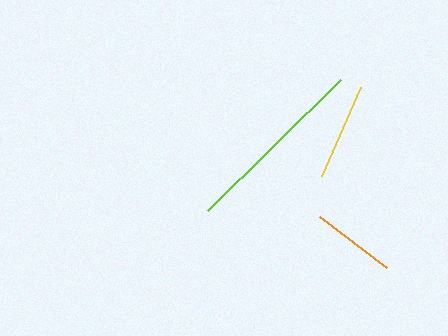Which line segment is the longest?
The lime line is the longest at approximately 188 pixels.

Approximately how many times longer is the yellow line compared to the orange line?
The yellow line is approximately 1.2 times the length of the orange line.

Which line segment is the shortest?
The orange line is the shortest at approximately 84 pixels.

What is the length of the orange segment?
The orange segment is approximately 84 pixels long.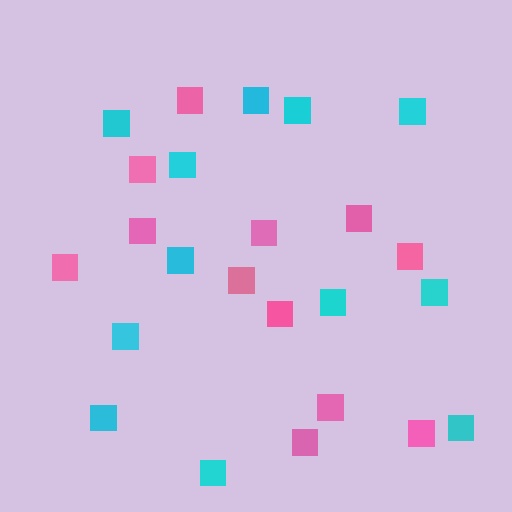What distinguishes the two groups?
There are 2 groups: one group of cyan squares (12) and one group of pink squares (12).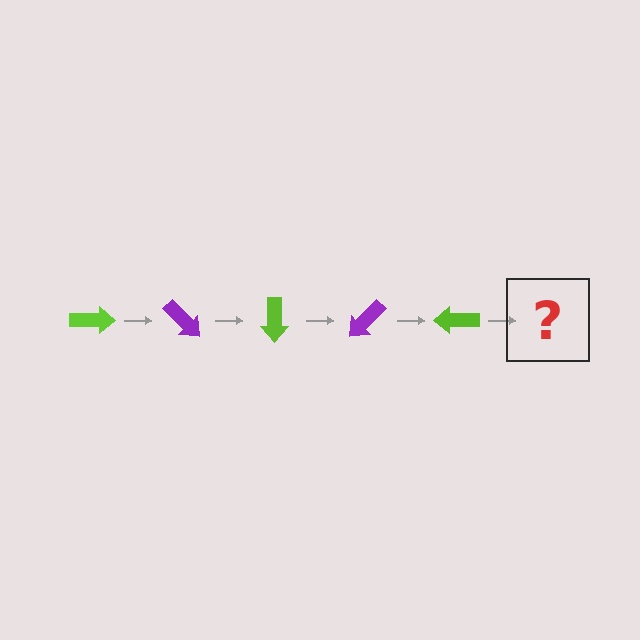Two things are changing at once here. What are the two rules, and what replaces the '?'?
The two rules are that it rotates 45 degrees each step and the color cycles through lime and purple. The '?' should be a purple arrow, rotated 225 degrees from the start.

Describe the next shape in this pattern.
It should be a purple arrow, rotated 225 degrees from the start.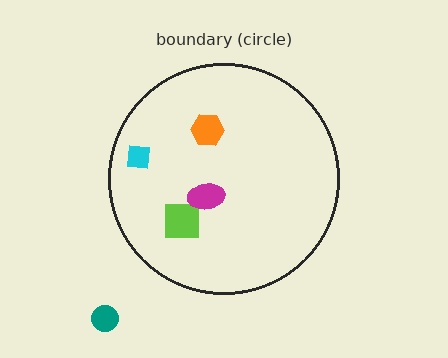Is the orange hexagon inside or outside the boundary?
Inside.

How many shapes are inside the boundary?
4 inside, 1 outside.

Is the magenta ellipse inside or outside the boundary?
Inside.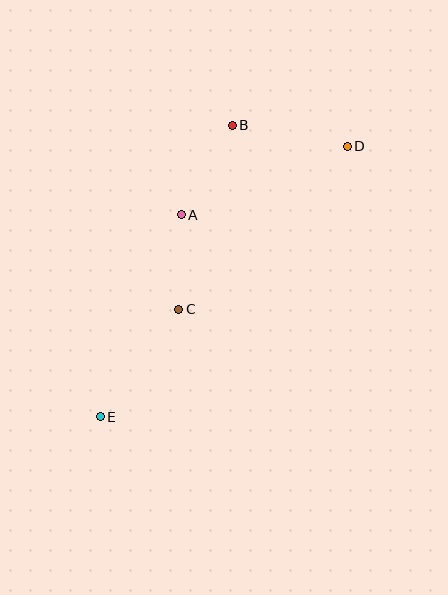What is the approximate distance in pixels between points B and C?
The distance between B and C is approximately 191 pixels.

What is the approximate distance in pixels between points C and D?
The distance between C and D is approximately 234 pixels.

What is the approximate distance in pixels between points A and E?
The distance between A and E is approximately 218 pixels.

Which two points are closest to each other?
Points A and C are closest to each other.